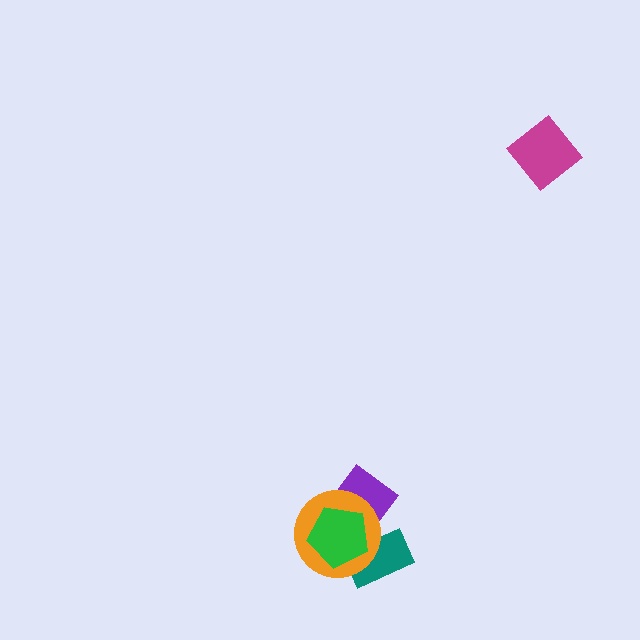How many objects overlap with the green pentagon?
3 objects overlap with the green pentagon.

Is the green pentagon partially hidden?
No, no other shape covers it.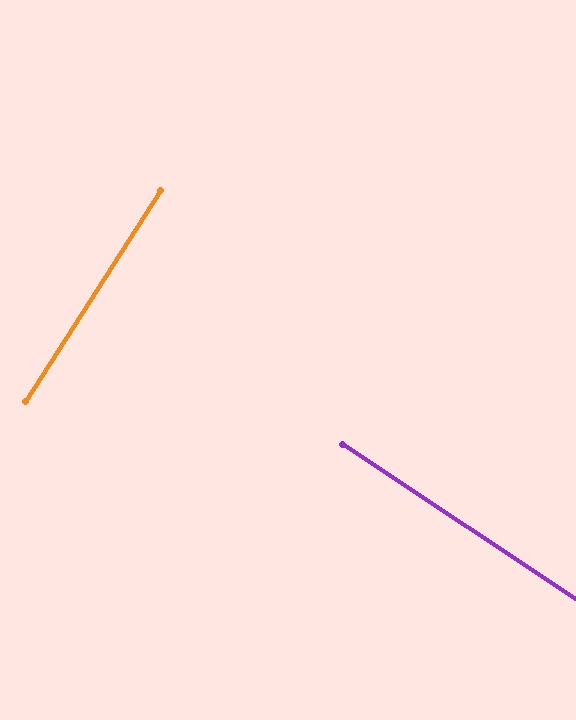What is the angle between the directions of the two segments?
Approximately 89 degrees.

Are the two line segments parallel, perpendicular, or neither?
Perpendicular — they meet at approximately 89°.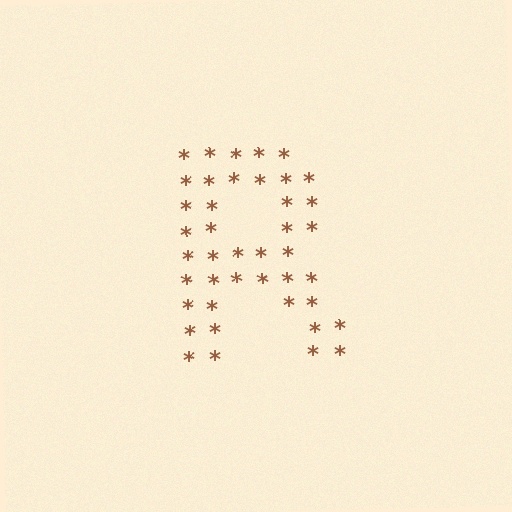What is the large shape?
The large shape is the letter R.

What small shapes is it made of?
It is made of small asterisks.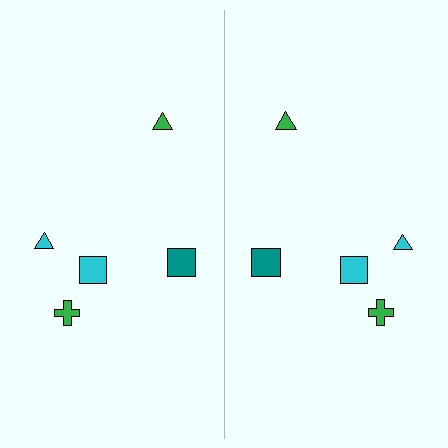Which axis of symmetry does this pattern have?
The pattern has a vertical axis of symmetry running through the center of the image.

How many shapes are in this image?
There are 10 shapes in this image.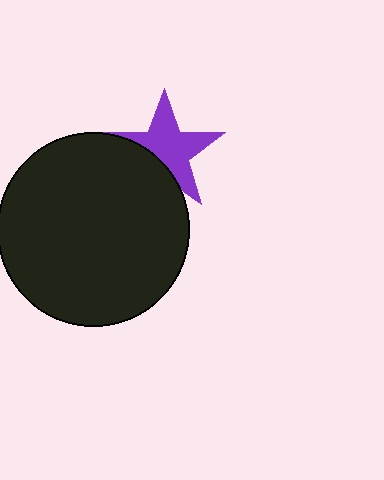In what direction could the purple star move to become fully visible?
The purple star could move toward the upper-right. That would shift it out from behind the black circle entirely.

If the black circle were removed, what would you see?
You would see the complete purple star.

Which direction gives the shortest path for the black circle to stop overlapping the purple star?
Moving toward the lower-left gives the shortest separation.